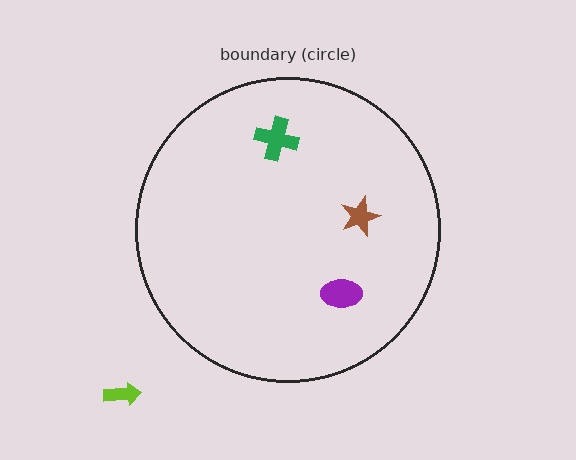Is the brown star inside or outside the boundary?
Inside.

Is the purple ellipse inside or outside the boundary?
Inside.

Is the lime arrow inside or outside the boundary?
Outside.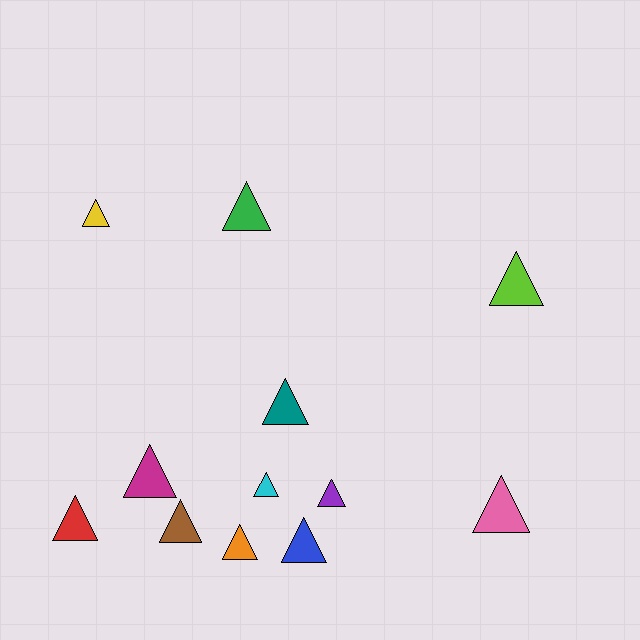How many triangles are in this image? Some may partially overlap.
There are 12 triangles.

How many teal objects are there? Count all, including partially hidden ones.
There is 1 teal object.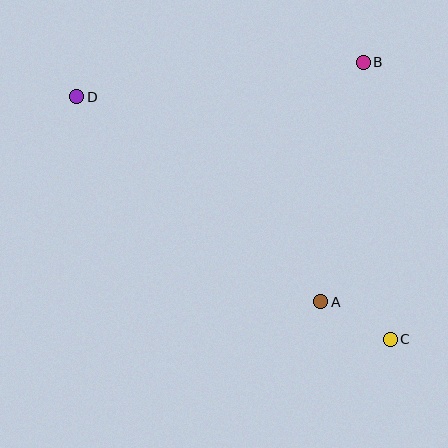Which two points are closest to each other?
Points A and C are closest to each other.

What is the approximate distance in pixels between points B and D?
The distance between B and D is approximately 289 pixels.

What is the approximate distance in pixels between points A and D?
The distance between A and D is approximately 319 pixels.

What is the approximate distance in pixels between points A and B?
The distance between A and B is approximately 243 pixels.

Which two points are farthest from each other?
Points C and D are farthest from each other.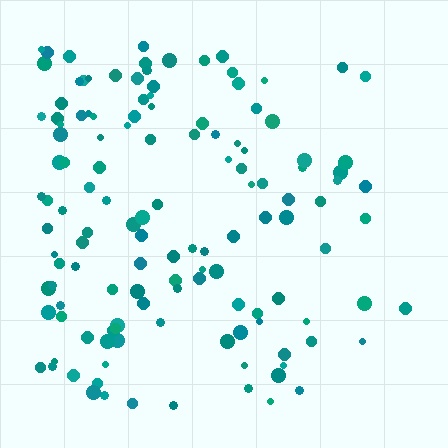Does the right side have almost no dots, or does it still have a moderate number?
Still a moderate number, just noticeably fewer than the left.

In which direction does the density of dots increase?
From right to left, with the left side densest.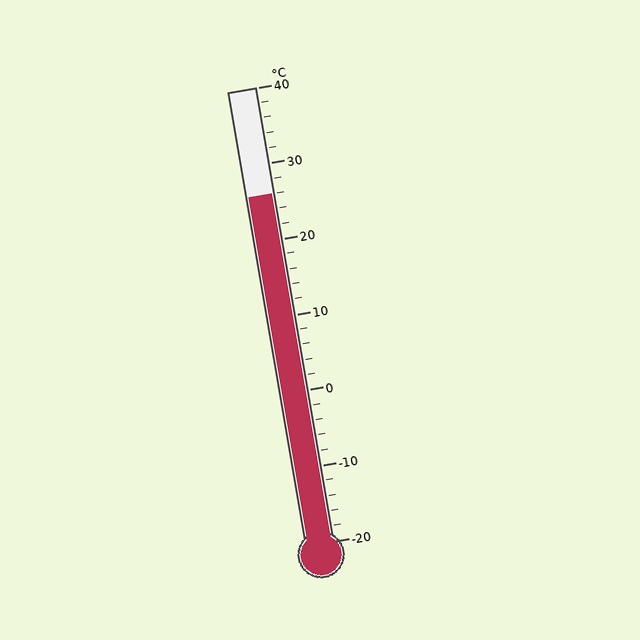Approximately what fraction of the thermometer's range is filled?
The thermometer is filled to approximately 75% of its range.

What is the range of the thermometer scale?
The thermometer scale ranges from -20°C to 40°C.